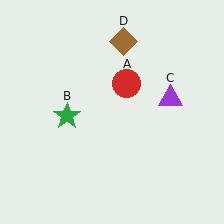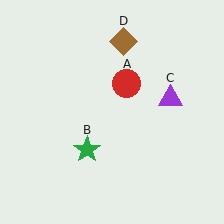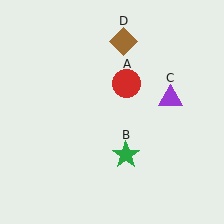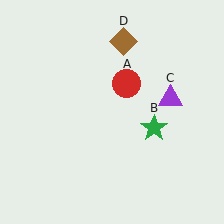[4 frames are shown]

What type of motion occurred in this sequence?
The green star (object B) rotated counterclockwise around the center of the scene.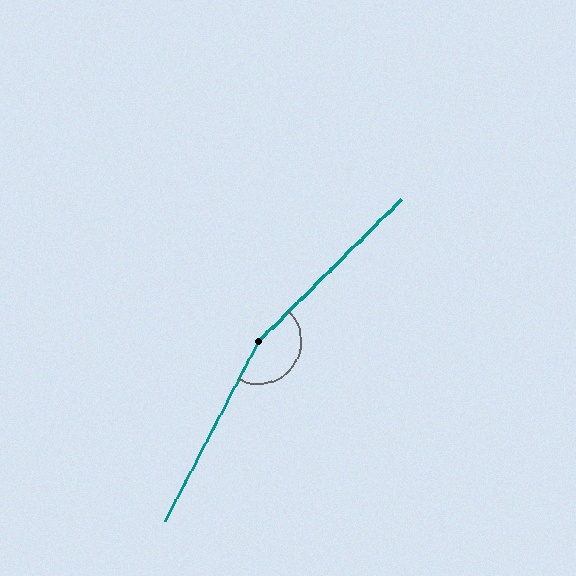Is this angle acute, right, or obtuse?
It is obtuse.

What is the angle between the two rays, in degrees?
Approximately 162 degrees.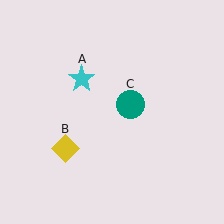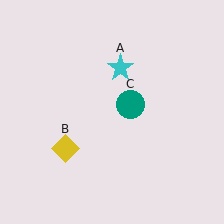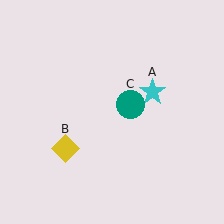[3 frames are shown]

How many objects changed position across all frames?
1 object changed position: cyan star (object A).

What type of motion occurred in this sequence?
The cyan star (object A) rotated clockwise around the center of the scene.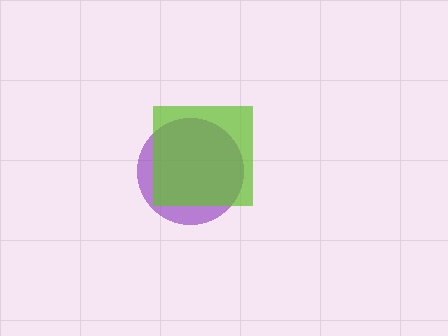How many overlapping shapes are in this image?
There are 2 overlapping shapes in the image.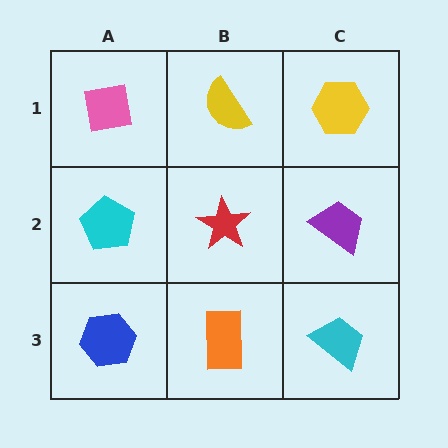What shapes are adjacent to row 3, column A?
A cyan pentagon (row 2, column A), an orange rectangle (row 3, column B).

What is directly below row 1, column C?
A purple trapezoid.